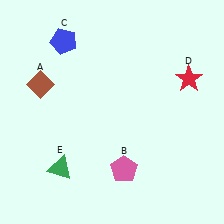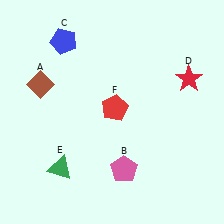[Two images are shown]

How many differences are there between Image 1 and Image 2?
There is 1 difference between the two images.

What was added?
A red pentagon (F) was added in Image 2.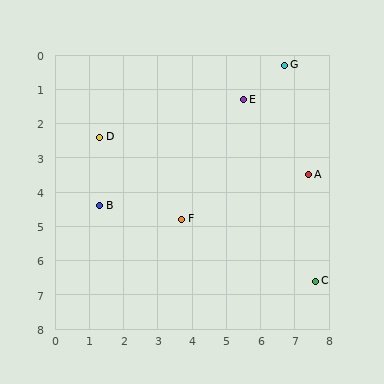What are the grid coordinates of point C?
Point C is at approximately (7.6, 6.6).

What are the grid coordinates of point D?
Point D is at approximately (1.3, 2.4).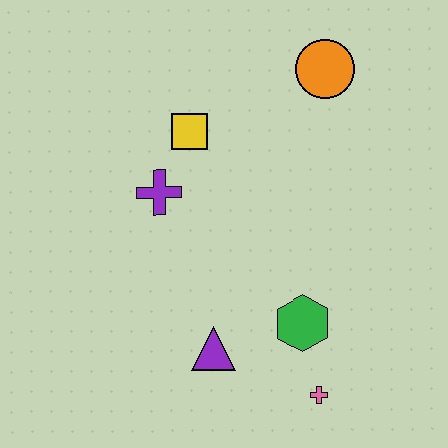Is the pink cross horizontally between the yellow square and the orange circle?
Yes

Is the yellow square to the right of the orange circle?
No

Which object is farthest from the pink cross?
The orange circle is farthest from the pink cross.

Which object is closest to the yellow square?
The purple cross is closest to the yellow square.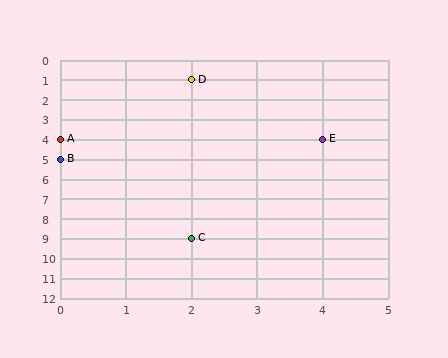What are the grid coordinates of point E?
Point E is at grid coordinates (4, 4).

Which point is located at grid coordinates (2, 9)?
Point C is at (2, 9).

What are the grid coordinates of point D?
Point D is at grid coordinates (2, 1).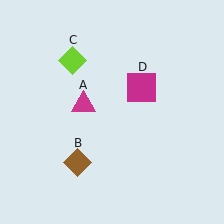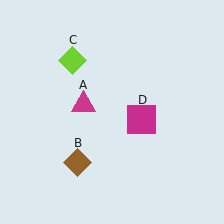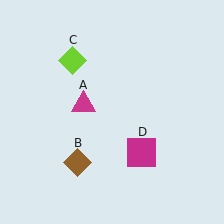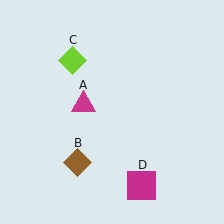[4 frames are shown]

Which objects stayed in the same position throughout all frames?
Magenta triangle (object A) and brown diamond (object B) and lime diamond (object C) remained stationary.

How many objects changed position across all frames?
1 object changed position: magenta square (object D).